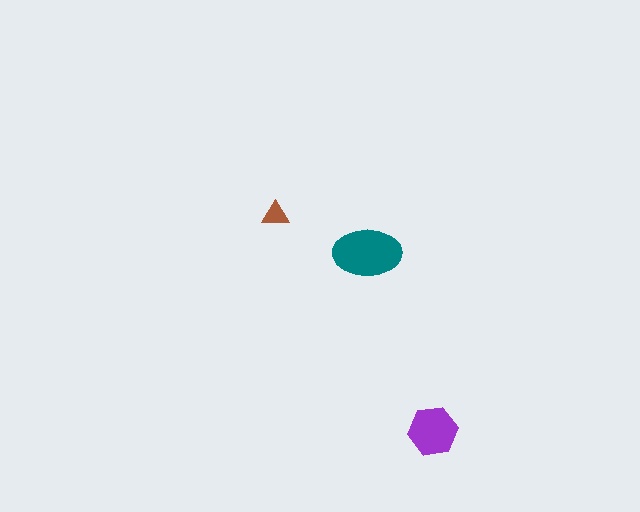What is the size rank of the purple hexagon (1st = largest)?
2nd.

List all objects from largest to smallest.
The teal ellipse, the purple hexagon, the brown triangle.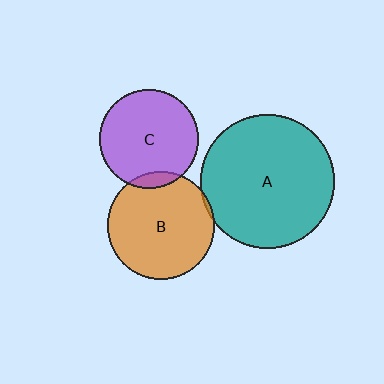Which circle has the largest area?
Circle A (teal).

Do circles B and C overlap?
Yes.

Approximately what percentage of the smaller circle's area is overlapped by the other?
Approximately 10%.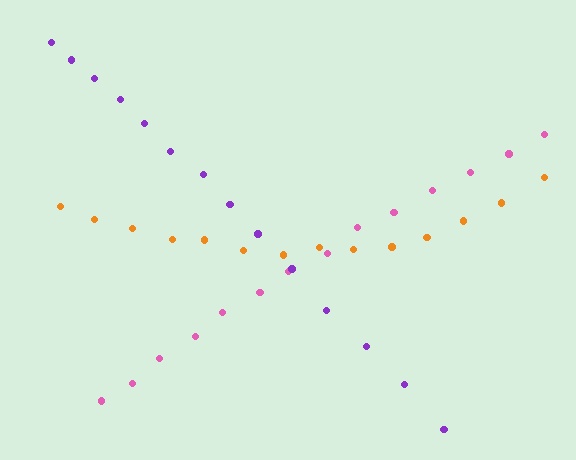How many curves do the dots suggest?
There are 3 distinct paths.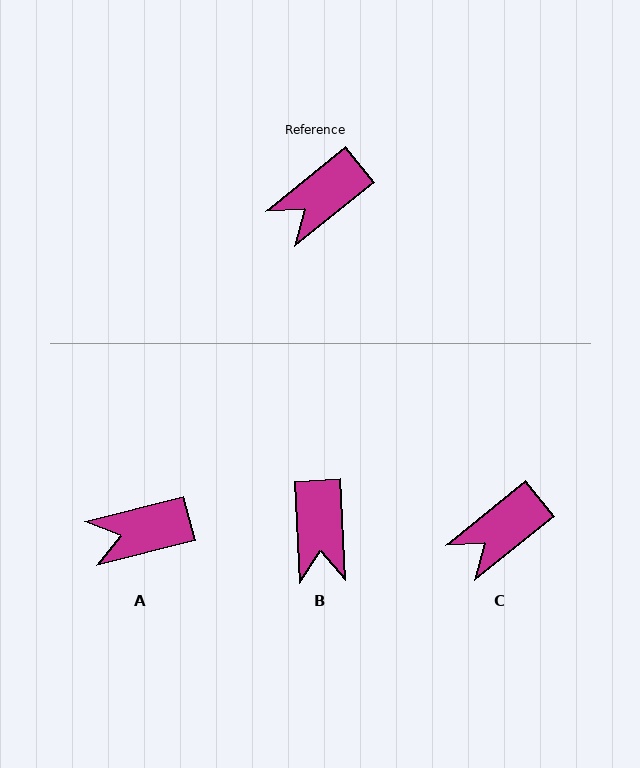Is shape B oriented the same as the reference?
No, it is off by about 54 degrees.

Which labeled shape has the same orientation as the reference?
C.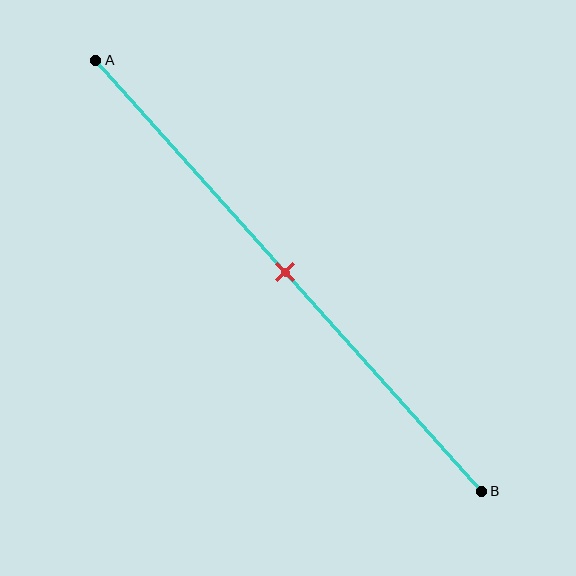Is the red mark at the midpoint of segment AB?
Yes, the mark is approximately at the midpoint.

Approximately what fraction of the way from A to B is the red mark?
The red mark is approximately 50% of the way from A to B.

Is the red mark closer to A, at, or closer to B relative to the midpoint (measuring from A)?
The red mark is approximately at the midpoint of segment AB.